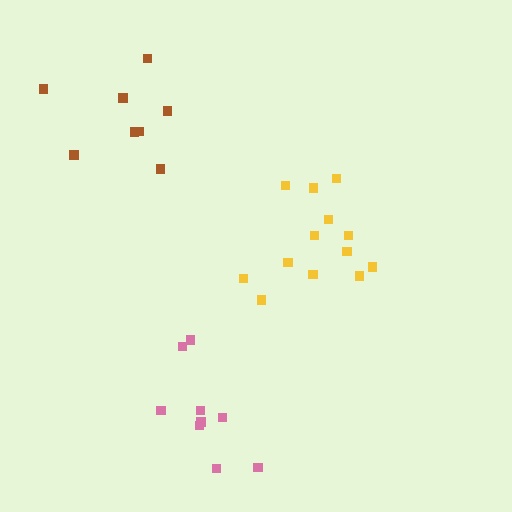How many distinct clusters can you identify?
There are 3 distinct clusters.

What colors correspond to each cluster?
The clusters are colored: yellow, pink, brown.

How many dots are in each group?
Group 1: 13 dots, Group 2: 9 dots, Group 3: 8 dots (30 total).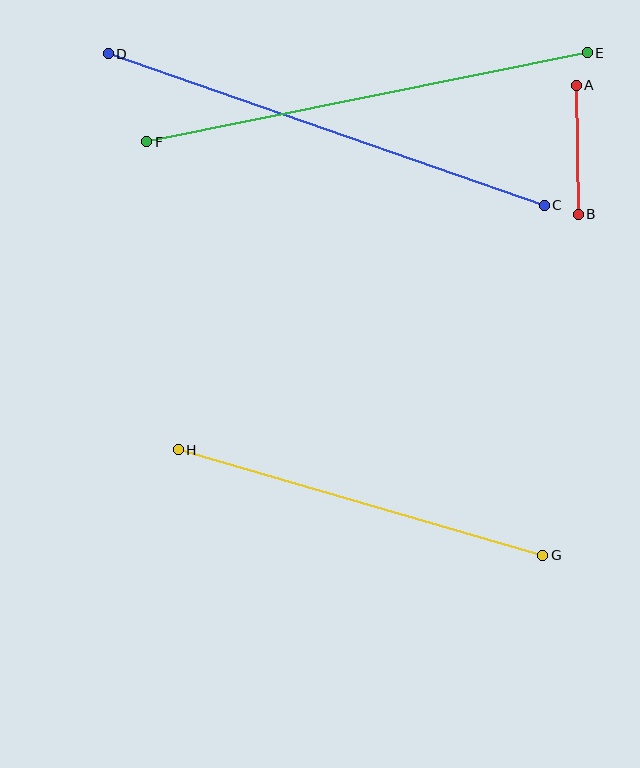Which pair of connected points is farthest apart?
Points C and D are farthest apart.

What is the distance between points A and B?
The distance is approximately 129 pixels.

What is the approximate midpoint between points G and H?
The midpoint is at approximately (361, 503) pixels.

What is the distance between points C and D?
The distance is approximately 461 pixels.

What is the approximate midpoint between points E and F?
The midpoint is at approximately (367, 97) pixels.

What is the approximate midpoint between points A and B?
The midpoint is at approximately (577, 150) pixels.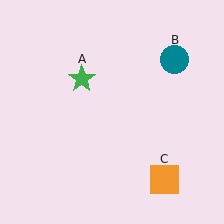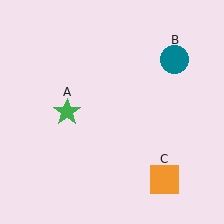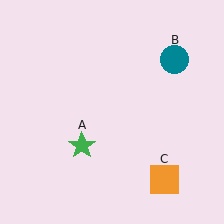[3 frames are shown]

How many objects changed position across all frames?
1 object changed position: green star (object A).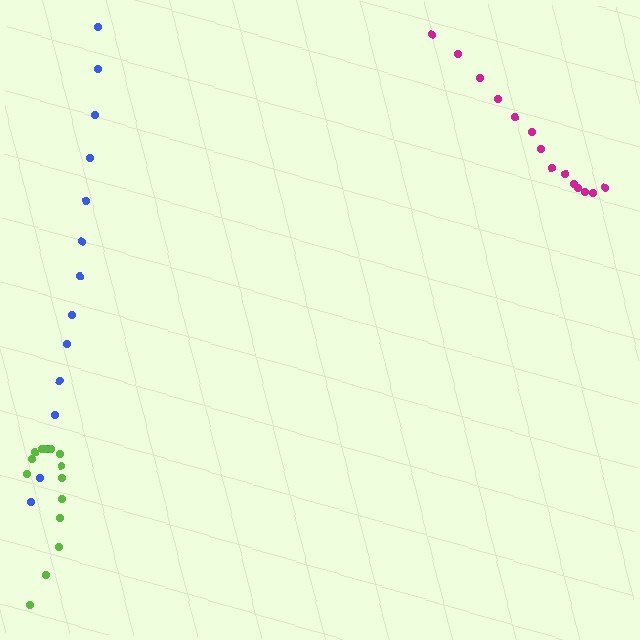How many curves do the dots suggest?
There are 3 distinct paths.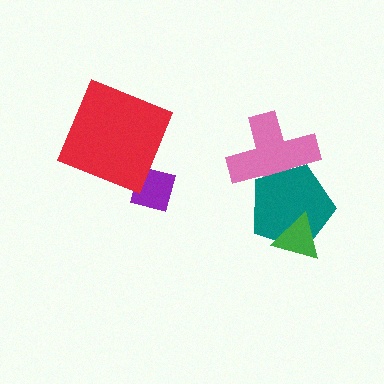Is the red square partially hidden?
No, no other shape covers it.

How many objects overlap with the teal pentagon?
2 objects overlap with the teal pentagon.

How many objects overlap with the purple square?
0 objects overlap with the purple square.